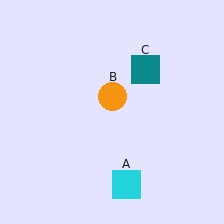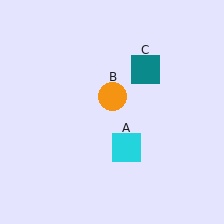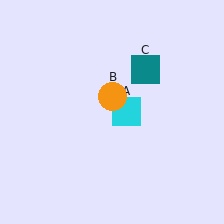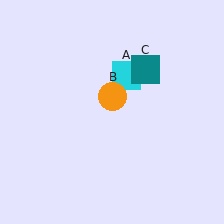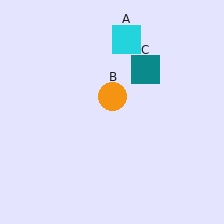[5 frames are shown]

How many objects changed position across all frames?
1 object changed position: cyan square (object A).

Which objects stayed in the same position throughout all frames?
Orange circle (object B) and teal square (object C) remained stationary.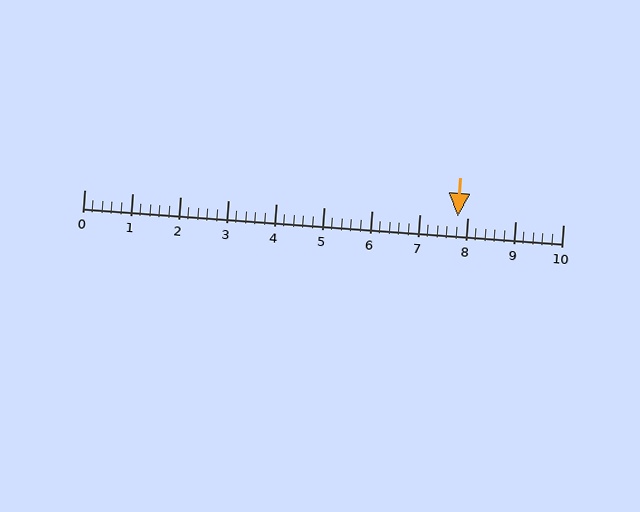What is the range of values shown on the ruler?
The ruler shows values from 0 to 10.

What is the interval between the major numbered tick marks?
The major tick marks are spaced 1 units apart.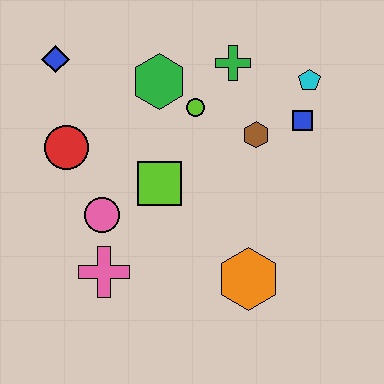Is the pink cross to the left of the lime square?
Yes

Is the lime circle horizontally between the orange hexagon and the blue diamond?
Yes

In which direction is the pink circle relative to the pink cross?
The pink circle is above the pink cross.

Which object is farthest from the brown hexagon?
The blue diamond is farthest from the brown hexagon.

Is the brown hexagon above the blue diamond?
No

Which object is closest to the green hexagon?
The lime circle is closest to the green hexagon.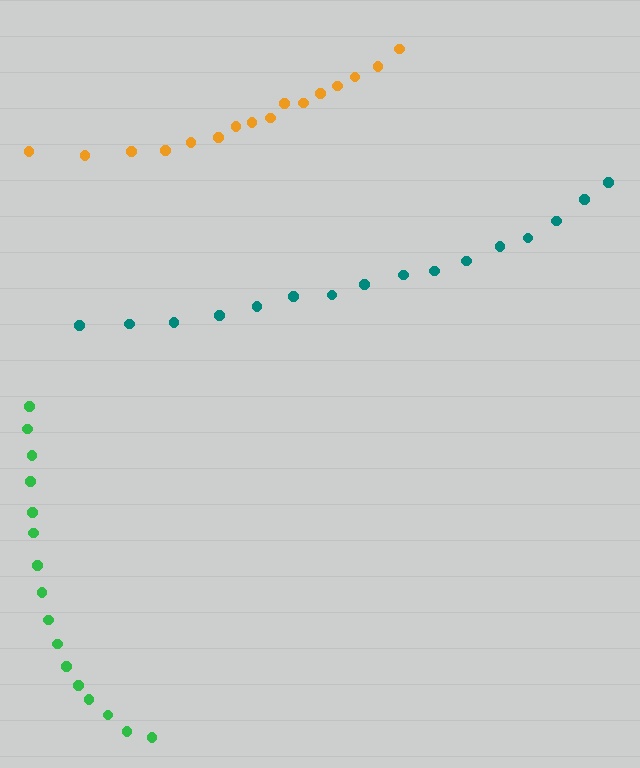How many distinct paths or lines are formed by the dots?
There are 3 distinct paths.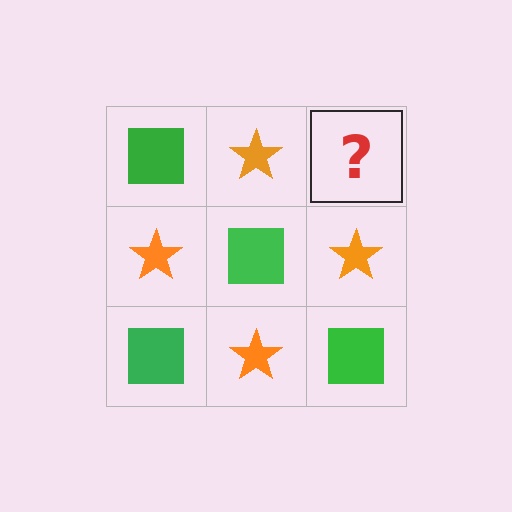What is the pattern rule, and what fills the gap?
The rule is that it alternates green square and orange star in a checkerboard pattern. The gap should be filled with a green square.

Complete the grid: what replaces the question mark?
The question mark should be replaced with a green square.